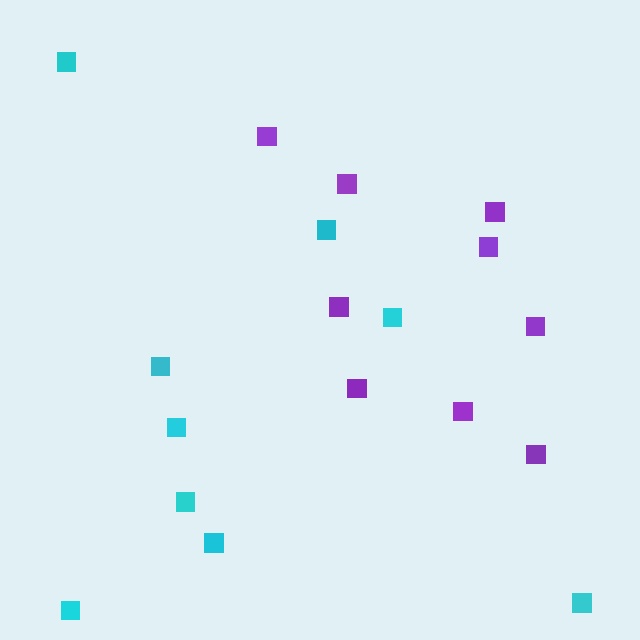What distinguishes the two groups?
There are 2 groups: one group of cyan squares (9) and one group of purple squares (9).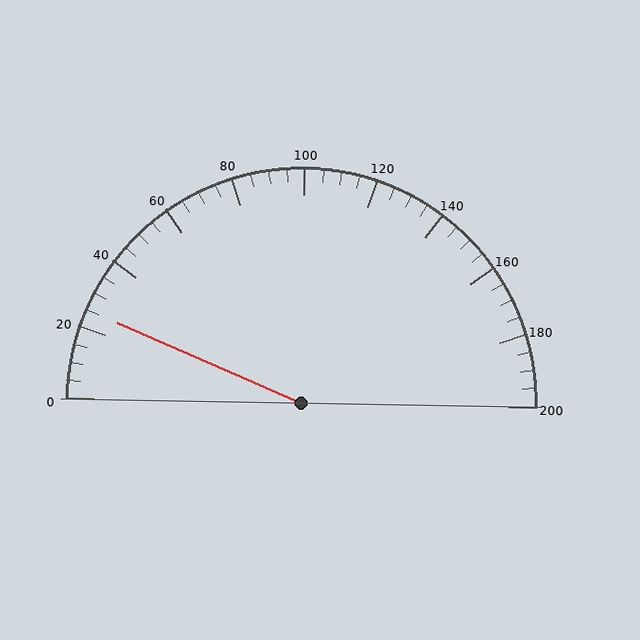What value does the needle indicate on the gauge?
The needle indicates approximately 25.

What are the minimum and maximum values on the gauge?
The gauge ranges from 0 to 200.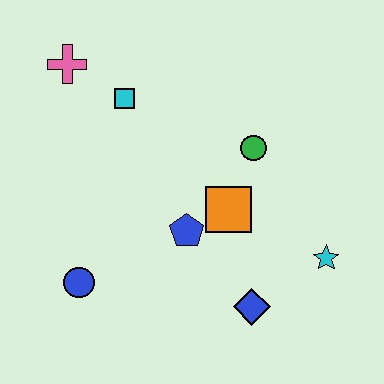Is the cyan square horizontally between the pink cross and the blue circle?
No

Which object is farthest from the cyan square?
The cyan star is farthest from the cyan square.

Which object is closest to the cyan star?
The blue diamond is closest to the cyan star.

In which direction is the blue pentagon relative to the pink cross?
The blue pentagon is below the pink cross.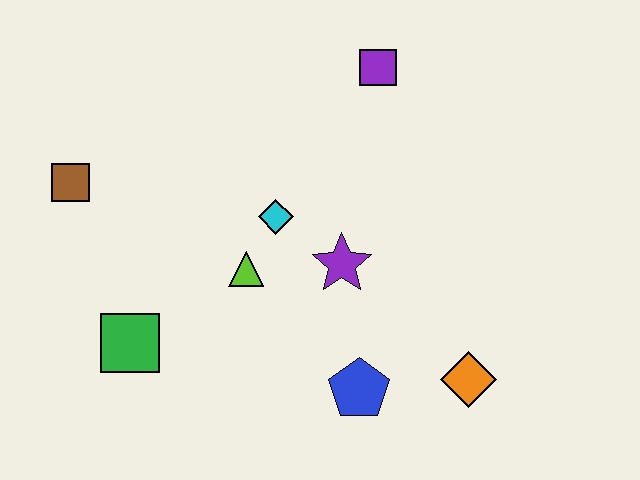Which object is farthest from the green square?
The purple square is farthest from the green square.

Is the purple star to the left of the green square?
No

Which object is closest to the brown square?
The green square is closest to the brown square.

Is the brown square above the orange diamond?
Yes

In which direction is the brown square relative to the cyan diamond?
The brown square is to the left of the cyan diamond.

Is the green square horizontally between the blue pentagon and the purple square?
No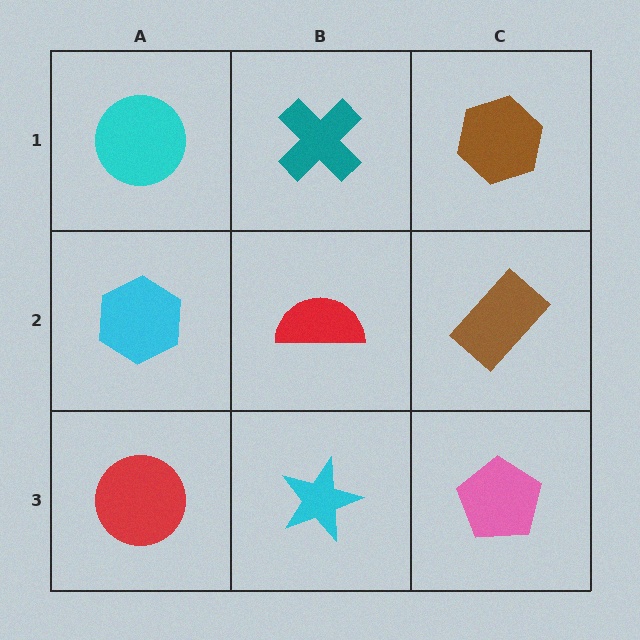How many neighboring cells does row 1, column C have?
2.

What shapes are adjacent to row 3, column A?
A cyan hexagon (row 2, column A), a cyan star (row 3, column B).